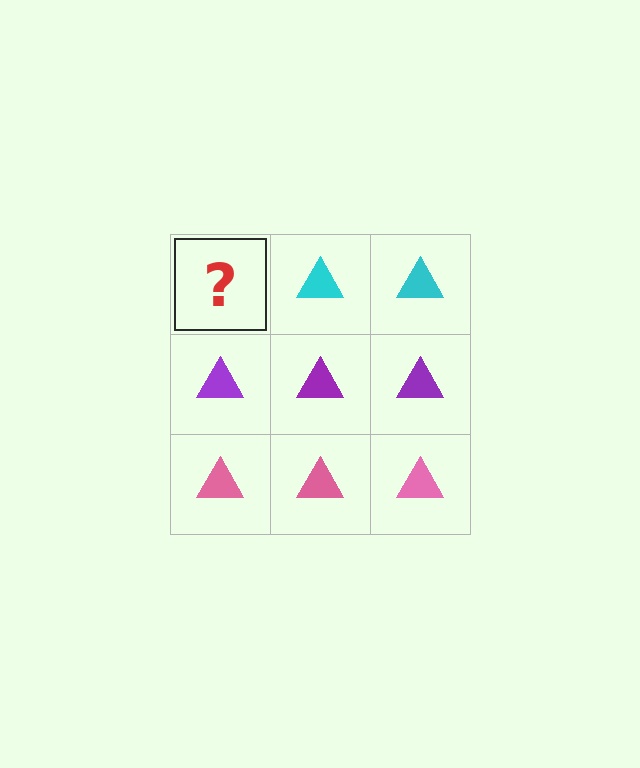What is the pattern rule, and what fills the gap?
The rule is that each row has a consistent color. The gap should be filled with a cyan triangle.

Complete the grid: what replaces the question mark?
The question mark should be replaced with a cyan triangle.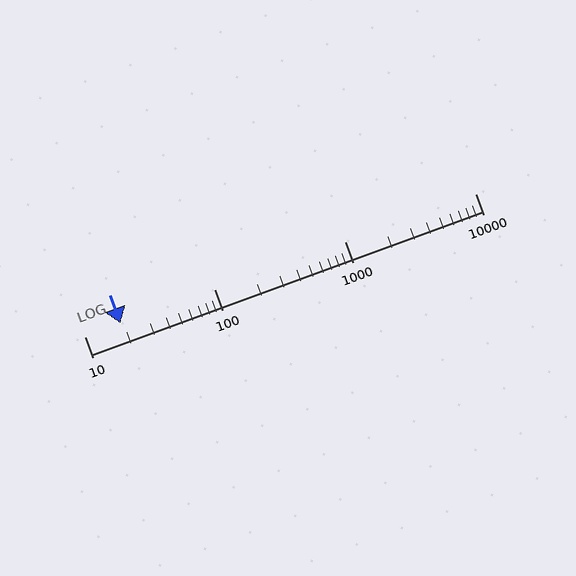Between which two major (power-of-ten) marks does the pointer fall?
The pointer is between 10 and 100.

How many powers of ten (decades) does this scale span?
The scale spans 3 decades, from 10 to 10000.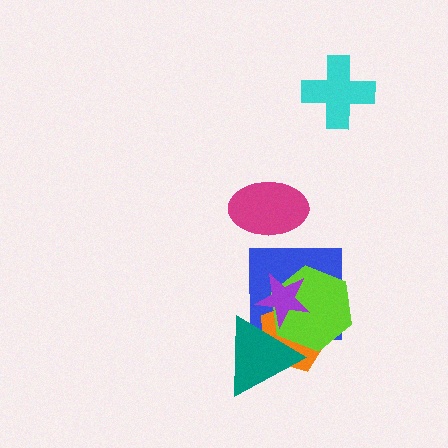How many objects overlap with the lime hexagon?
4 objects overlap with the lime hexagon.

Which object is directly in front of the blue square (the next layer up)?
The orange pentagon is directly in front of the blue square.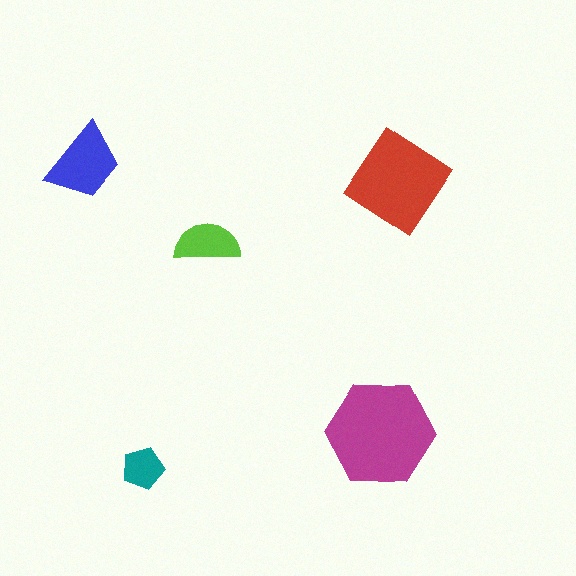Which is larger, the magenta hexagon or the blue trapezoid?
The magenta hexagon.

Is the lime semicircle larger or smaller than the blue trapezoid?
Smaller.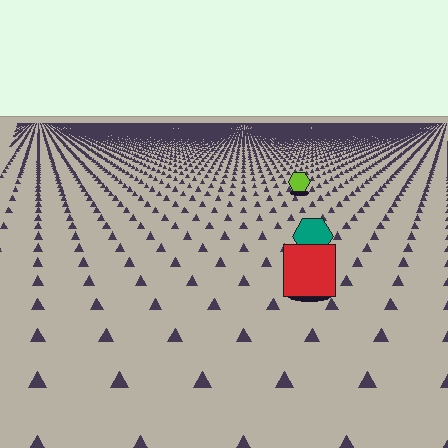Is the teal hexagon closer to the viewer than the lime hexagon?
Yes. The teal hexagon is closer — you can tell from the texture gradient: the ground texture is coarser near it.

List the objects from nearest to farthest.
From nearest to farthest: the red square, the teal hexagon, the lime hexagon.